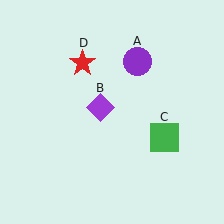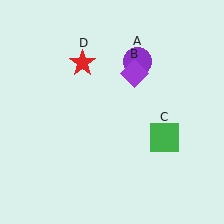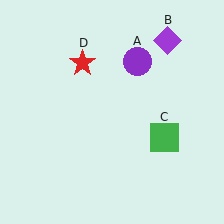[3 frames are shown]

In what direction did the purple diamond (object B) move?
The purple diamond (object B) moved up and to the right.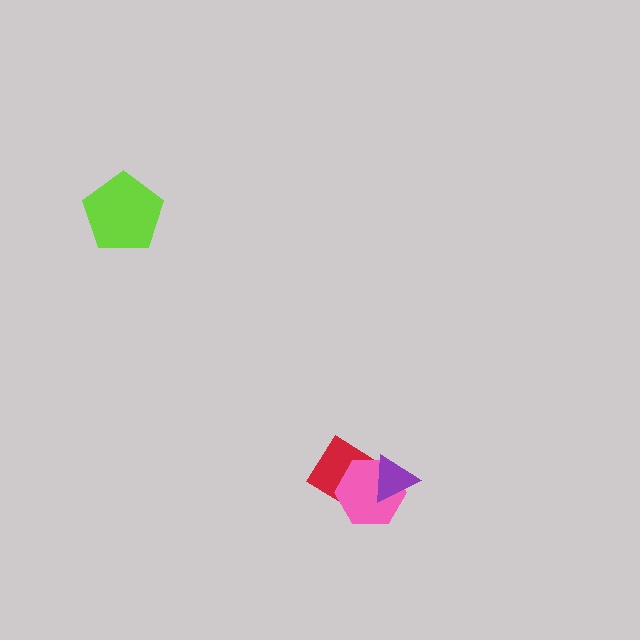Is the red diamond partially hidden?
Yes, it is partially covered by another shape.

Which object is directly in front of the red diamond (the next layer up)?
The pink hexagon is directly in front of the red diamond.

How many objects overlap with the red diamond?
2 objects overlap with the red diamond.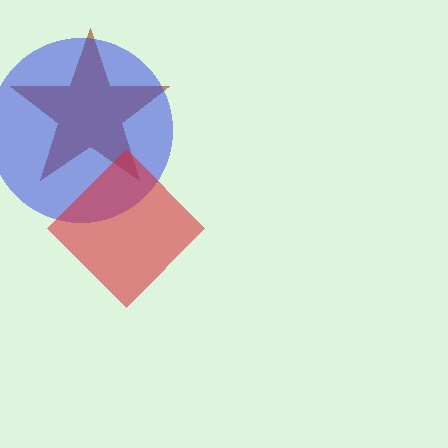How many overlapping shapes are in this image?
There are 3 overlapping shapes in the image.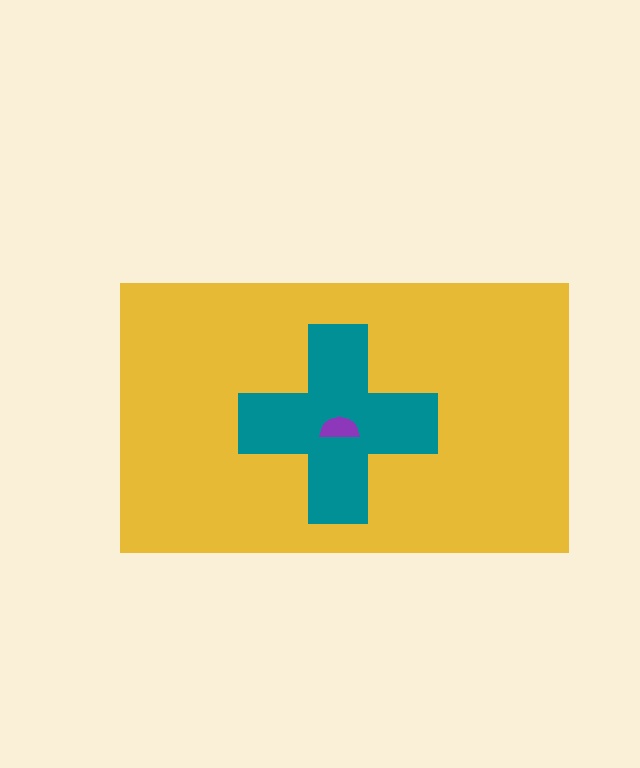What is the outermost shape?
The yellow rectangle.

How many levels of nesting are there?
3.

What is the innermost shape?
The purple semicircle.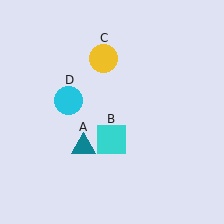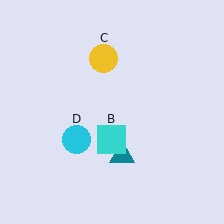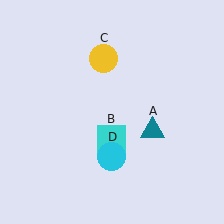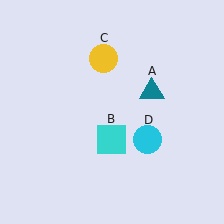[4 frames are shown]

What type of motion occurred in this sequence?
The teal triangle (object A), cyan circle (object D) rotated counterclockwise around the center of the scene.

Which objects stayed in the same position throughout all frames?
Cyan square (object B) and yellow circle (object C) remained stationary.